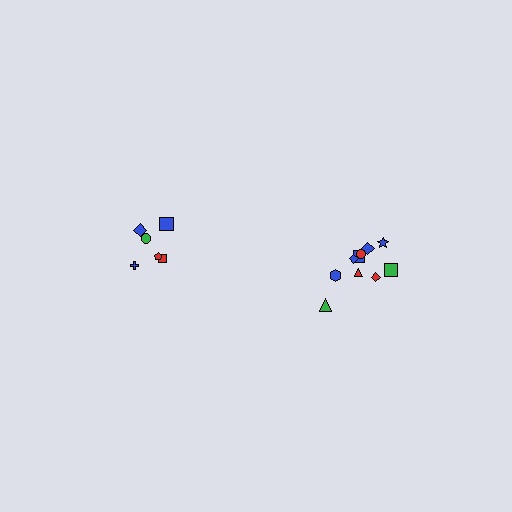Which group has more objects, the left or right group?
The right group.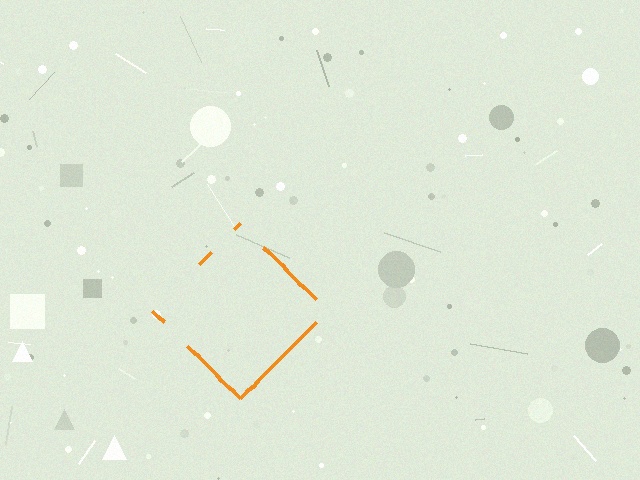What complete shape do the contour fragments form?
The contour fragments form a diamond.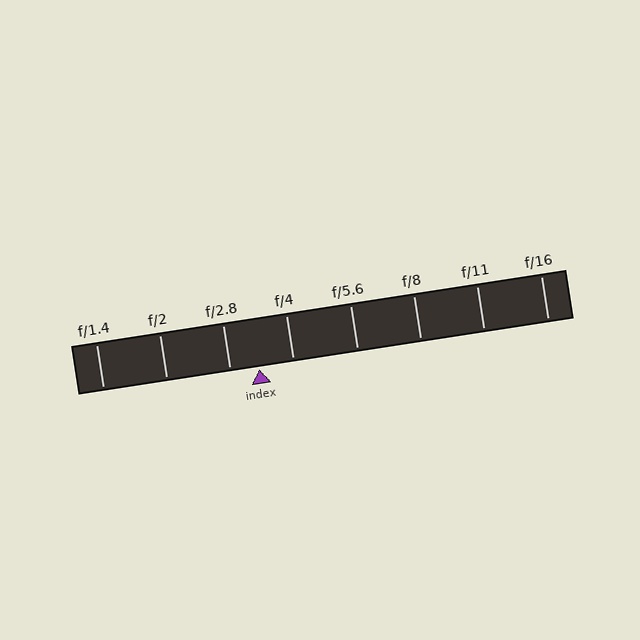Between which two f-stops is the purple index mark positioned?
The index mark is between f/2.8 and f/4.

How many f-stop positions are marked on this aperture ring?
There are 8 f-stop positions marked.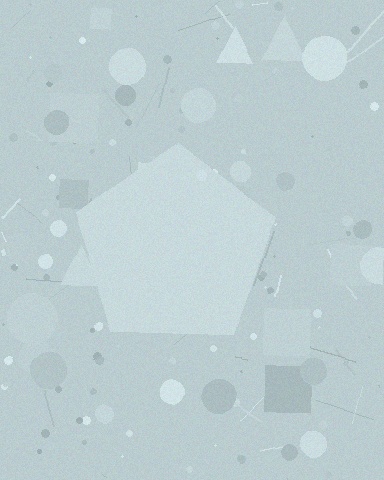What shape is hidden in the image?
A pentagon is hidden in the image.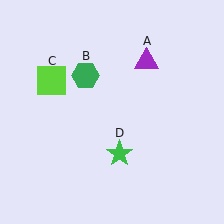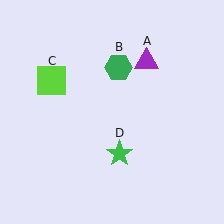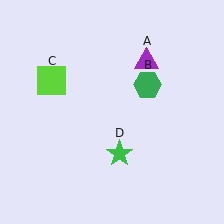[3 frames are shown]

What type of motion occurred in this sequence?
The green hexagon (object B) rotated clockwise around the center of the scene.